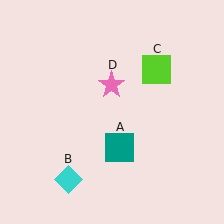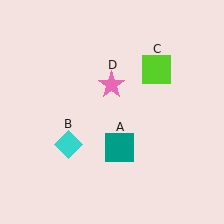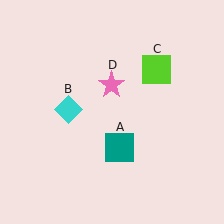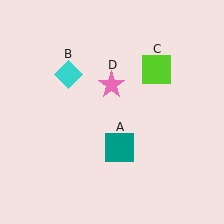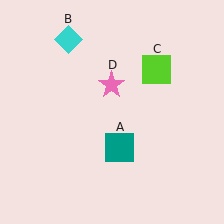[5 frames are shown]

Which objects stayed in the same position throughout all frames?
Teal square (object A) and lime square (object C) and pink star (object D) remained stationary.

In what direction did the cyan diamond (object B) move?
The cyan diamond (object B) moved up.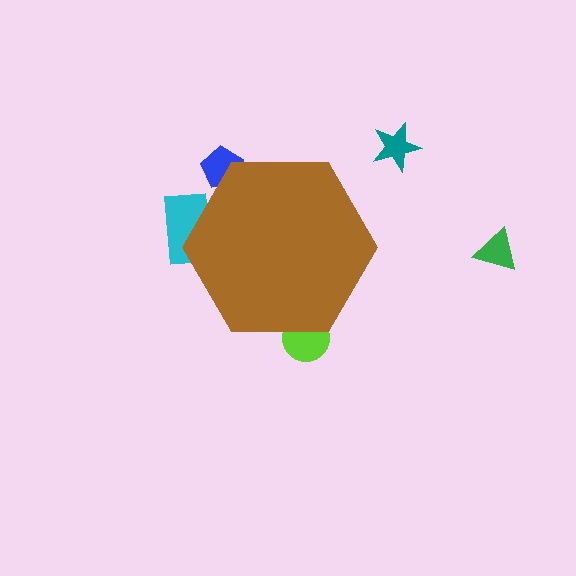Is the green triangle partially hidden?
No, the green triangle is fully visible.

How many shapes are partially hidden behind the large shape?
3 shapes are partially hidden.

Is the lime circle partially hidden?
Yes, the lime circle is partially hidden behind the brown hexagon.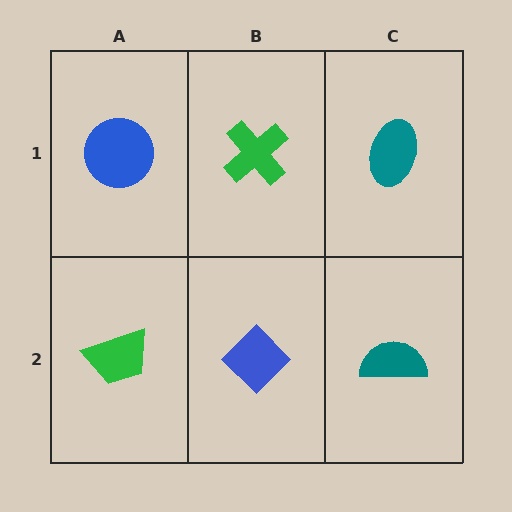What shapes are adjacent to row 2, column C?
A teal ellipse (row 1, column C), a blue diamond (row 2, column B).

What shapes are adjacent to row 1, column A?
A green trapezoid (row 2, column A), a green cross (row 1, column B).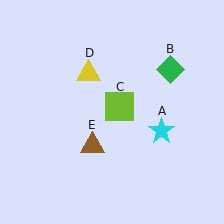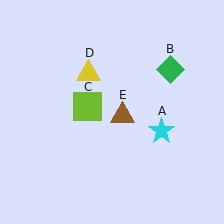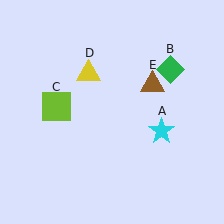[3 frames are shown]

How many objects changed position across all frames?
2 objects changed position: lime square (object C), brown triangle (object E).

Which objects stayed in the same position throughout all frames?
Cyan star (object A) and green diamond (object B) and yellow triangle (object D) remained stationary.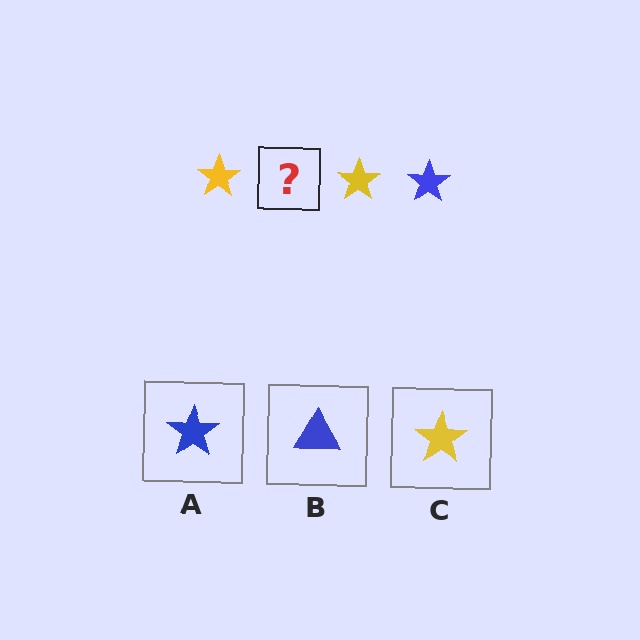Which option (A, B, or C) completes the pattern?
A.